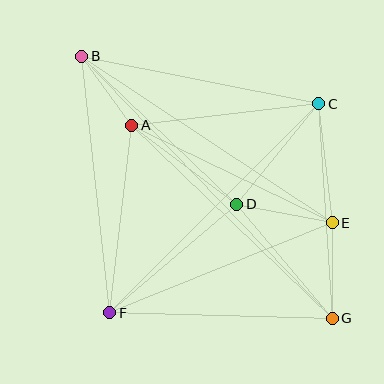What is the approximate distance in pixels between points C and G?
The distance between C and G is approximately 215 pixels.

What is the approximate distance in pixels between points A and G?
The distance between A and G is approximately 279 pixels.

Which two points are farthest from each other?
Points B and G are farthest from each other.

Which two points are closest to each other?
Points A and B are closest to each other.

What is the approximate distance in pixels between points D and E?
The distance between D and E is approximately 97 pixels.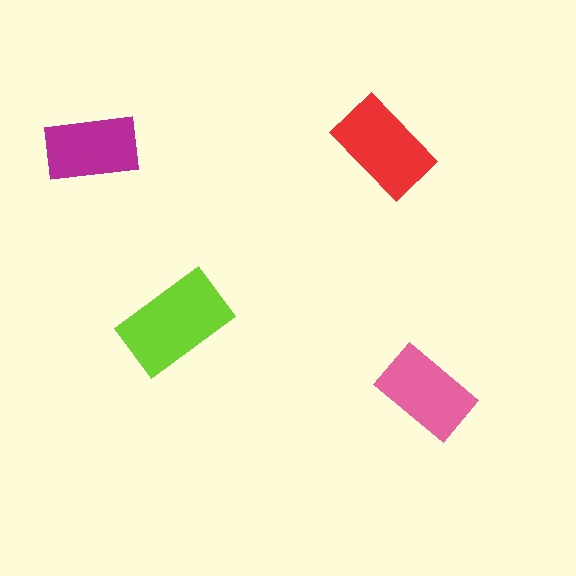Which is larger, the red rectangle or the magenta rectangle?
The red one.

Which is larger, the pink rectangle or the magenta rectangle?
The pink one.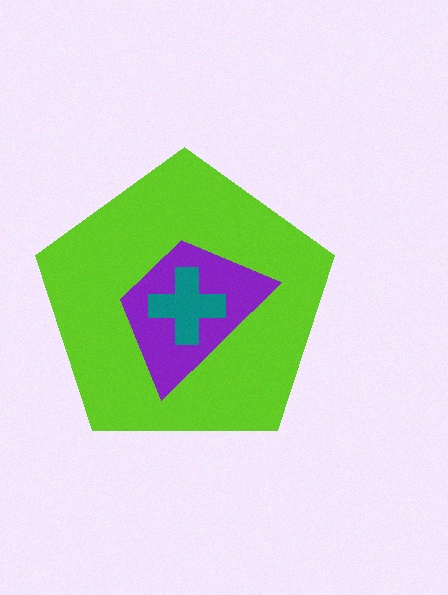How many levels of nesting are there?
3.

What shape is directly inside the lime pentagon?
The purple trapezoid.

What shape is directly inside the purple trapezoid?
The teal cross.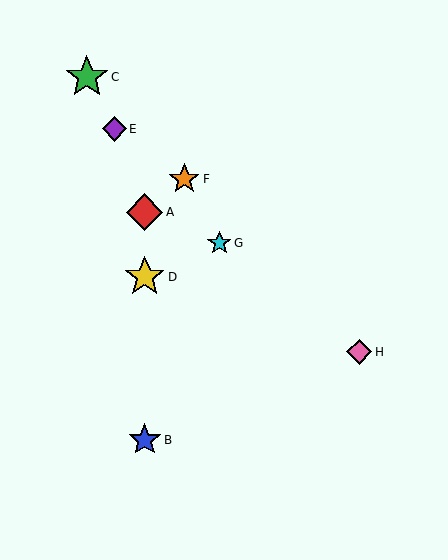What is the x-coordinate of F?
Object F is at x≈184.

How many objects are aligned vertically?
3 objects (A, B, D) are aligned vertically.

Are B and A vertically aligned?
Yes, both are at x≈145.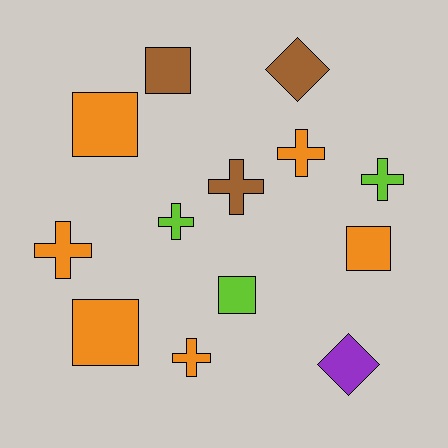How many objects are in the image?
There are 13 objects.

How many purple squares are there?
There are no purple squares.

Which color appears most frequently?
Orange, with 6 objects.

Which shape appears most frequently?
Cross, with 6 objects.